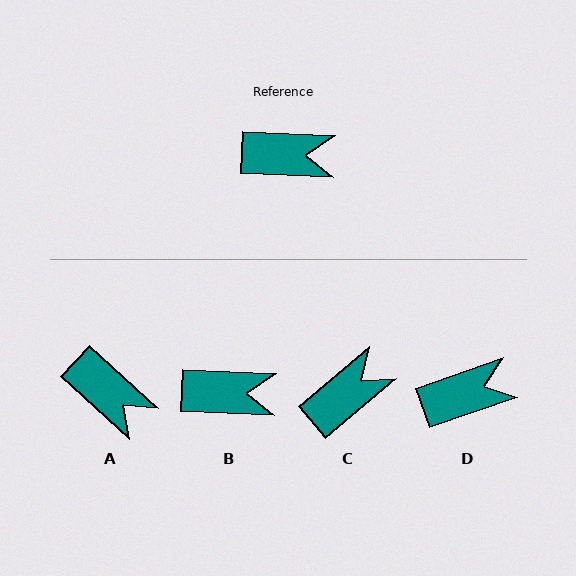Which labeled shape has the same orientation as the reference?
B.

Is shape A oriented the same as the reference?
No, it is off by about 40 degrees.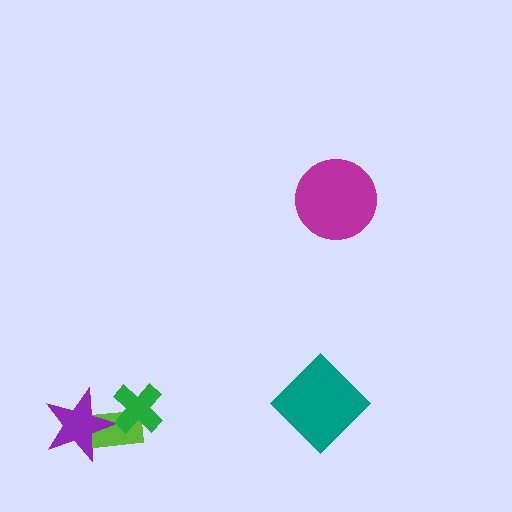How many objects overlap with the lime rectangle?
2 objects overlap with the lime rectangle.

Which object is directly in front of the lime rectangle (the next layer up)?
The purple star is directly in front of the lime rectangle.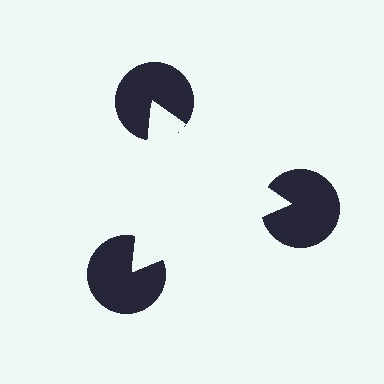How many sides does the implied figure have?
3 sides.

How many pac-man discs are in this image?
There are 3 — one at each vertex of the illusory triangle.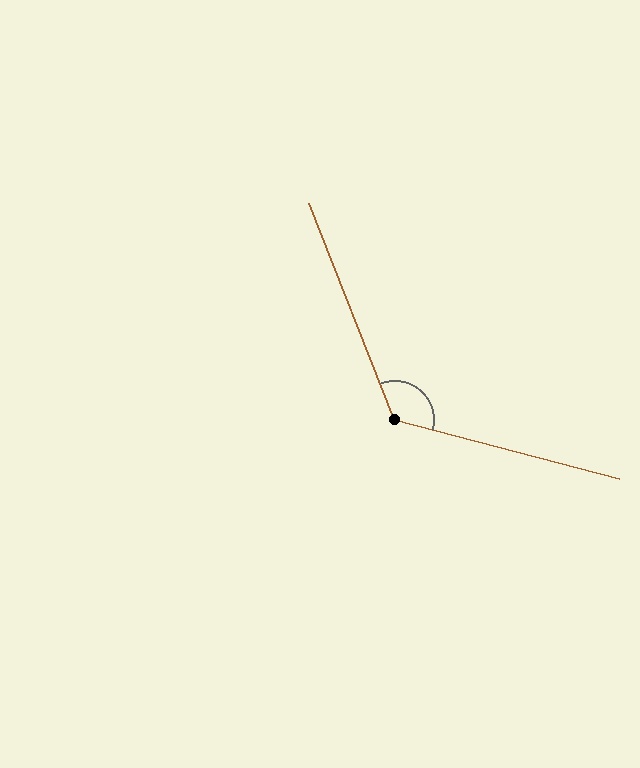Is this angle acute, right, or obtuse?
It is obtuse.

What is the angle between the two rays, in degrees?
Approximately 126 degrees.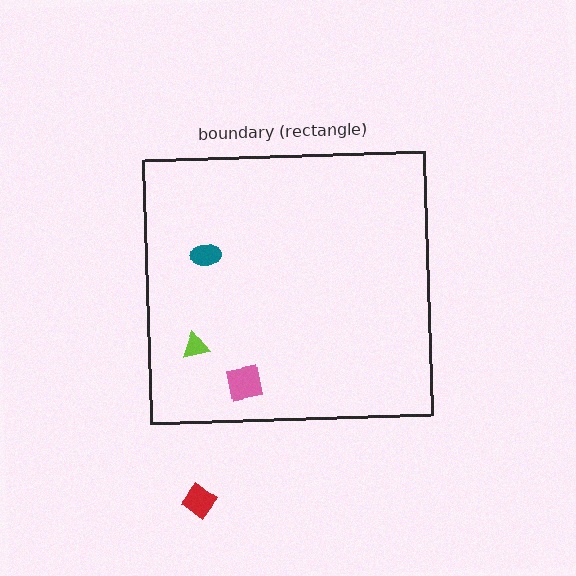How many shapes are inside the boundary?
3 inside, 1 outside.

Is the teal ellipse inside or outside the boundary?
Inside.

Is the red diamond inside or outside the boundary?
Outside.